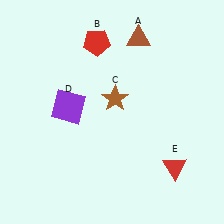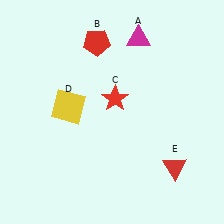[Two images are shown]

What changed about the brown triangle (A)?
In Image 1, A is brown. In Image 2, it changed to magenta.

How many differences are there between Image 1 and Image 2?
There are 3 differences between the two images.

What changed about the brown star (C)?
In Image 1, C is brown. In Image 2, it changed to red.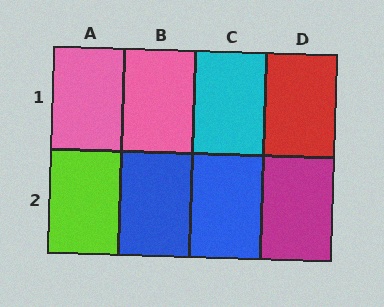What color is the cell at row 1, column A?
Pink.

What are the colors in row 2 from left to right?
Lime, blue, blue, magenta.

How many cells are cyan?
1 cell is cyan.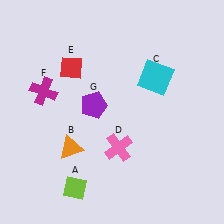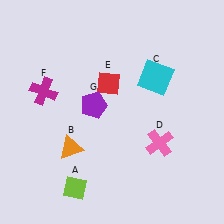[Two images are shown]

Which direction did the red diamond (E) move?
The red diamond (E) moved right.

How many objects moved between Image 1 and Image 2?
2 objects moved between the two images.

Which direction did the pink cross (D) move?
The pink cross (D) moved right.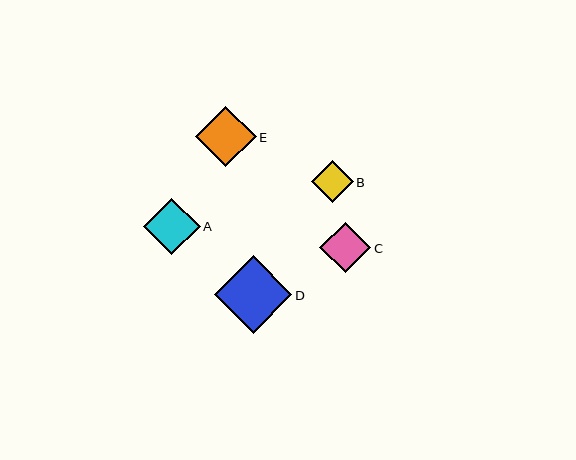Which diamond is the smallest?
Diamond B is the smallest with a size of approximately 42 pixels.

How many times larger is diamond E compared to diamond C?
Diamond E is approximately 1.2 times the size of diamond C.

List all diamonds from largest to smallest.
From largest to smallest: D, E, A, C, B.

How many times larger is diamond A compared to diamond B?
Diamond A is approximately 1.4 times the size of diamond B.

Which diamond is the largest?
Diamond D is the largest with a size of approximately 77 pixels.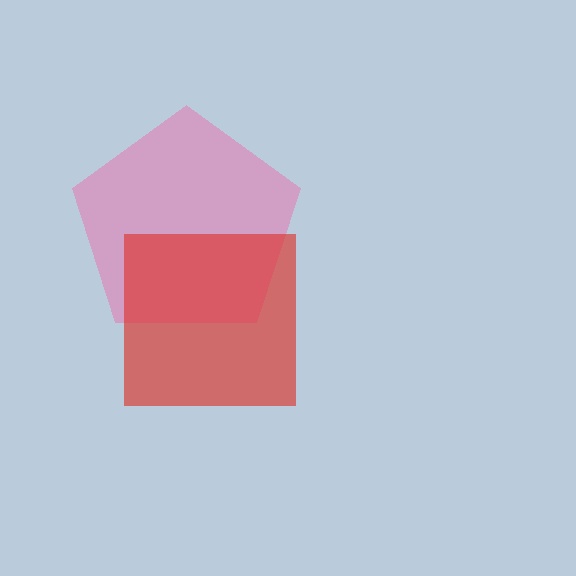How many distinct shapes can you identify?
There are 2 distinct shapes: a pink pentagon, a red square.